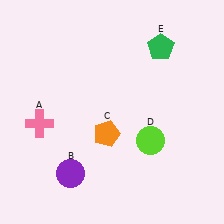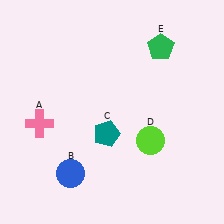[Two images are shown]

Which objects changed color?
B changed from purple to blue. C changed from orange to teal.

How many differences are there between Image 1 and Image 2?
There are 2 differences between the two images.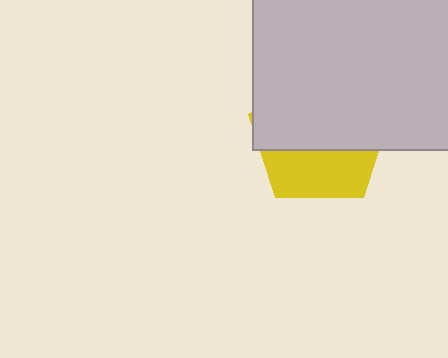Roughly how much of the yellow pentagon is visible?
A small part of it is visible (roughly 36%).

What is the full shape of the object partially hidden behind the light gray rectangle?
The partially hidden object is a yellow pentagon.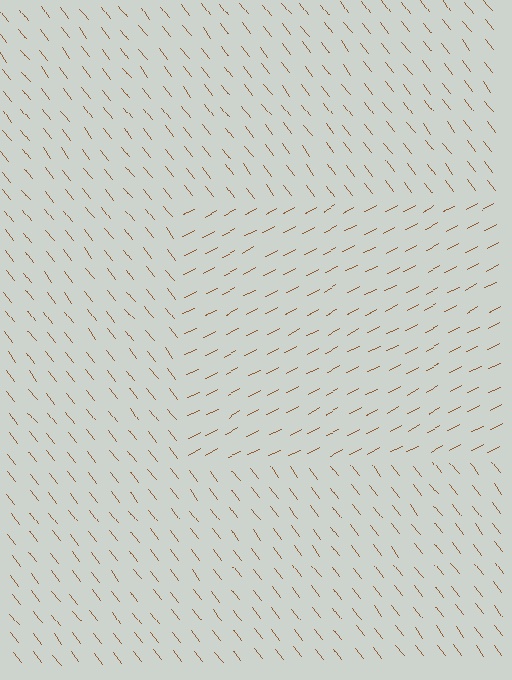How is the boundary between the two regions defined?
The boundary is defined purely by a change in line orientation (approximately 79 degrees difference). All lines are the same color and thickness.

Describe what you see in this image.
The image is filled with small brown line segments. A rectangle region in the image has lines oriented differently from the surrounding lines, creating a visible texture boundary.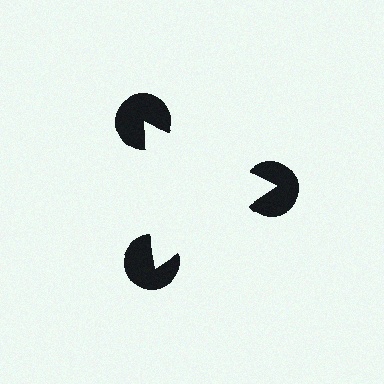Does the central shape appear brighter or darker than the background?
It typically appears slightly brighter than the background, even though no actual brightness change is drawn.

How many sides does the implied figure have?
3 sides.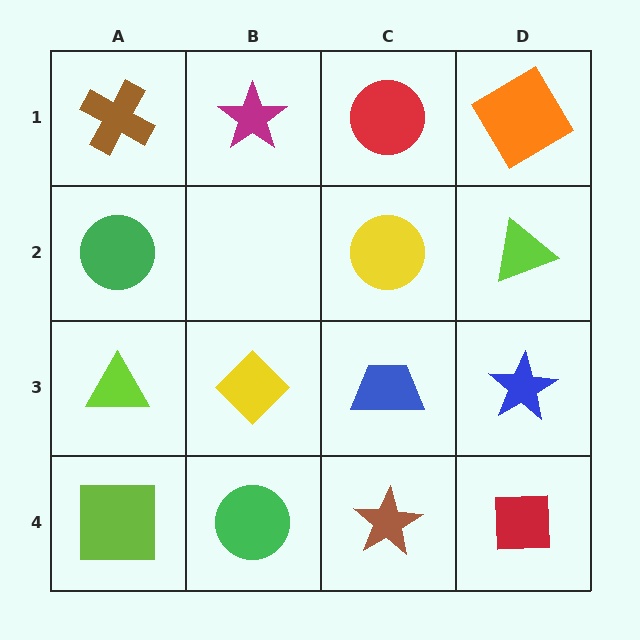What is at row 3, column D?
A blue star.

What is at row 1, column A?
A brown cross.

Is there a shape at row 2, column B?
No, that cell is empty.